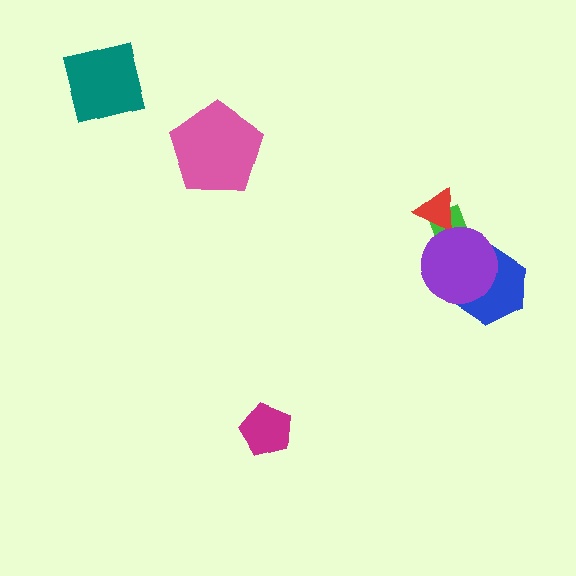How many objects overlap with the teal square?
0 objects overlap with the teal square.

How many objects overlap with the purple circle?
2 objects overlap with the purple circle.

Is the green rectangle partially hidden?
Yes, it is partially covered by another shape.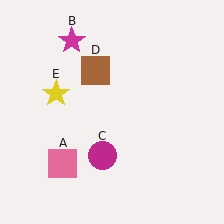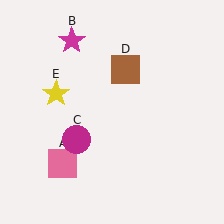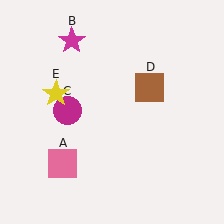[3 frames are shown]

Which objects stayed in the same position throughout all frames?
Pink square (object A) and magenta star (object B) and yellow star (object E) remained stationary.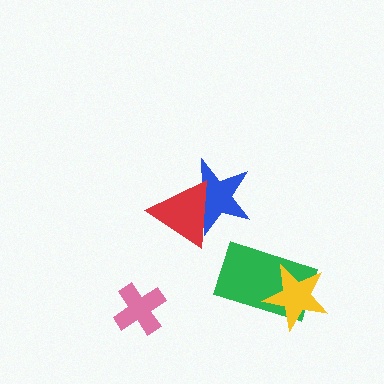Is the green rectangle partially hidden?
Yes, it is partially covered by another shape.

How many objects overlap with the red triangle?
1 object overlaps with the red triangle.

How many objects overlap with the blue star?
1 object overlaps with the blue star.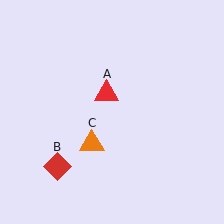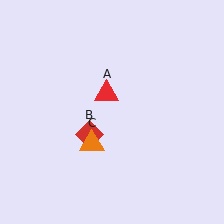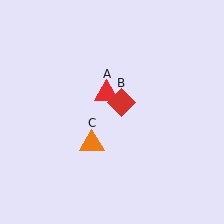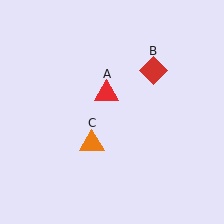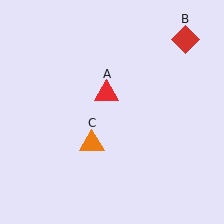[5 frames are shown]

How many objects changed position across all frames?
1 object changed position: red diamond (object B).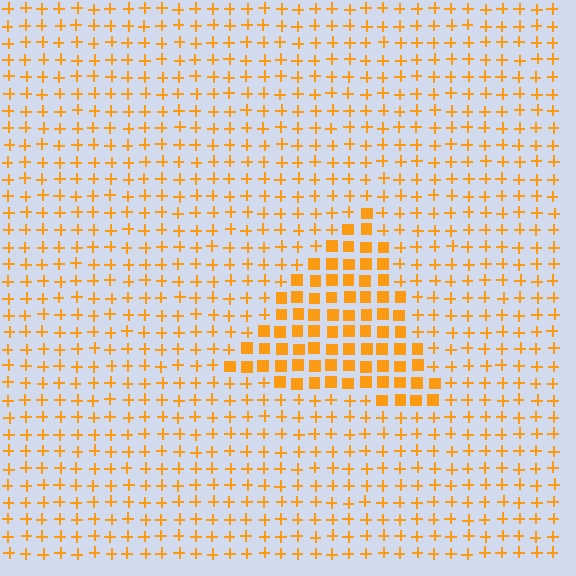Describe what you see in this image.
The image is filled with small orange elements arranged in a uniform grid. A triangle-shaped region contains squares, while the surrounding area contains plus signs. The boundary is defined purely by the change in element shape.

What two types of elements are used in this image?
The image uses squares inside the triangle region and plus signs outside it.